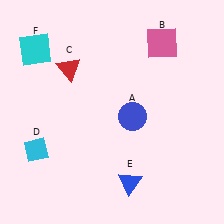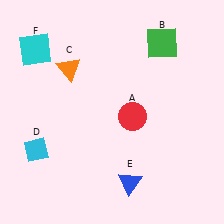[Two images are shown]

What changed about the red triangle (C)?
In Image 1, C is red. In Image 2, it changed to orange.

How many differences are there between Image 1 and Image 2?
There are 3 differences between the two images.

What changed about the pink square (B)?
In Image 1, B is pink. In Image 2, it changed to green.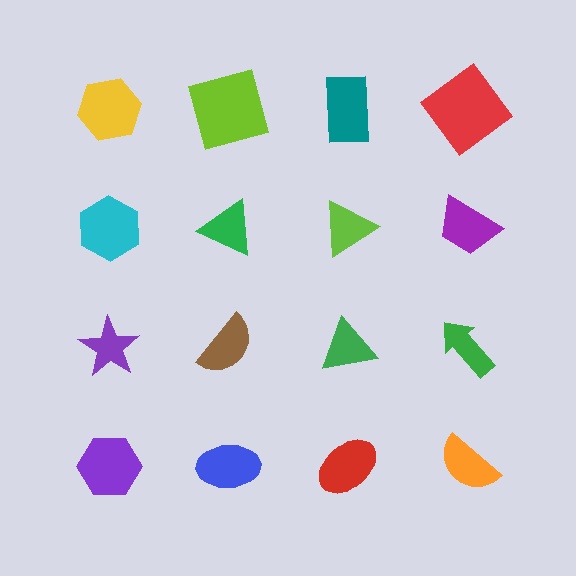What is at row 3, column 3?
A green triangle.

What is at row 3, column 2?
A brown semicircle.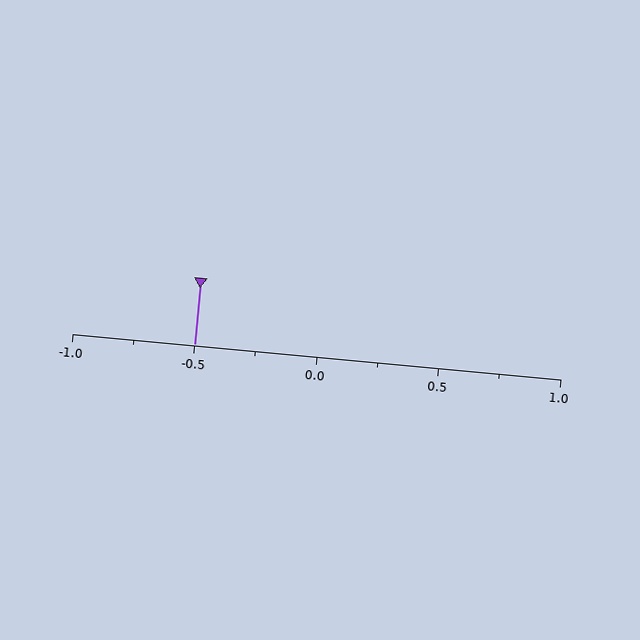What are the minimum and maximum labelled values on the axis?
The axis runs from -1.0 to 1.0.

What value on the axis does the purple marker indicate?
The marker indicates approximately -0.5.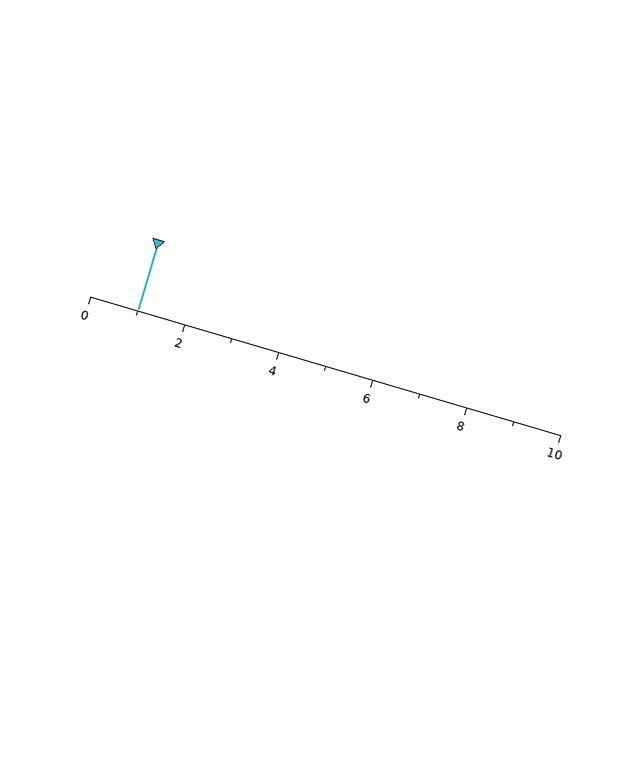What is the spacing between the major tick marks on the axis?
The major ticks are spaced 2 apart.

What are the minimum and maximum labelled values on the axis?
The axis runs from 0 to 10.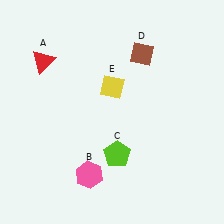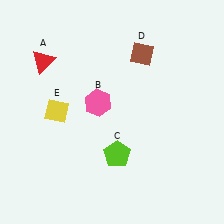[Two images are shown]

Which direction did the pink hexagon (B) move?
The pink hexagon (B) moved up.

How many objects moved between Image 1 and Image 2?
2 objects moved between the two images.